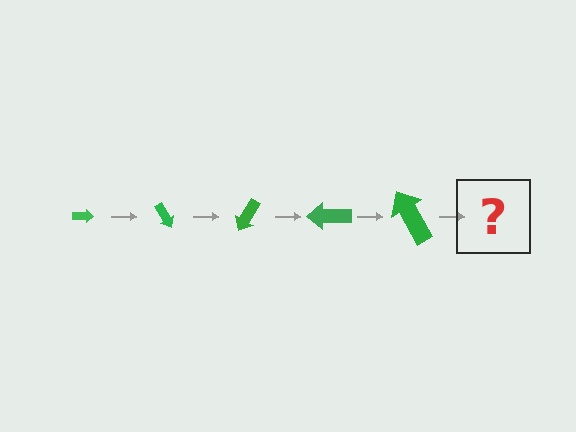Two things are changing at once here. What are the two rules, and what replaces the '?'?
The two rules are that the arrow grows larger each step and it rotates 60 degrees each step. The '?' should be an arrow, larger than the previous one and rotated 300 degrees from the start.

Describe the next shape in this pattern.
It should be an arrow, larger than the previous one and rotated 300 degrees from the start.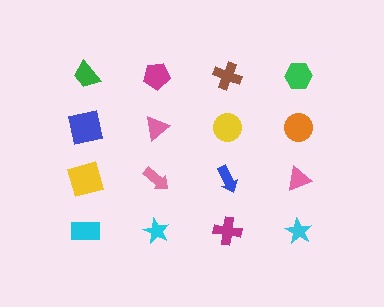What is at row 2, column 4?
An orange circle.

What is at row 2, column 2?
A pink triangle.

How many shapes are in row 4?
4 shapes.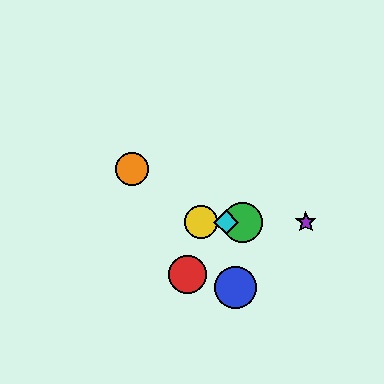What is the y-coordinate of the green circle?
The green circle is at y≈222.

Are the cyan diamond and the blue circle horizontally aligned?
No, the cyan diamond is at y≈222 and the blue circle is at y≈287.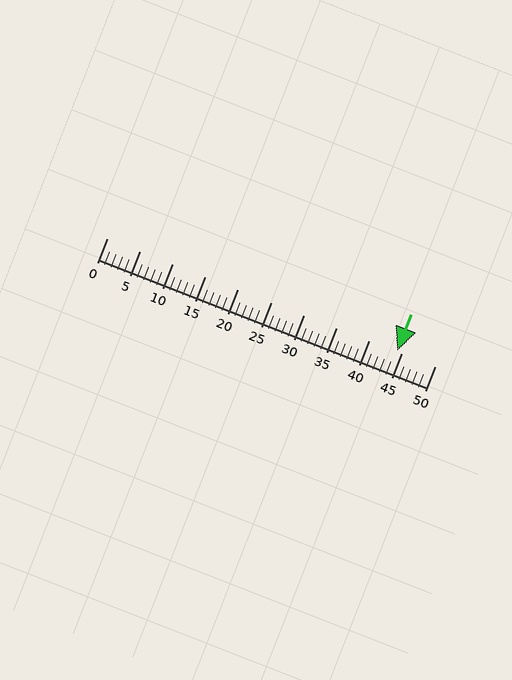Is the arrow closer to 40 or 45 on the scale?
The arrow is closer to 45.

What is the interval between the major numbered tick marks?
The major tick marks are spaced 5 units apart.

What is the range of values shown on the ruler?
The ruler shows values from 0 to 50.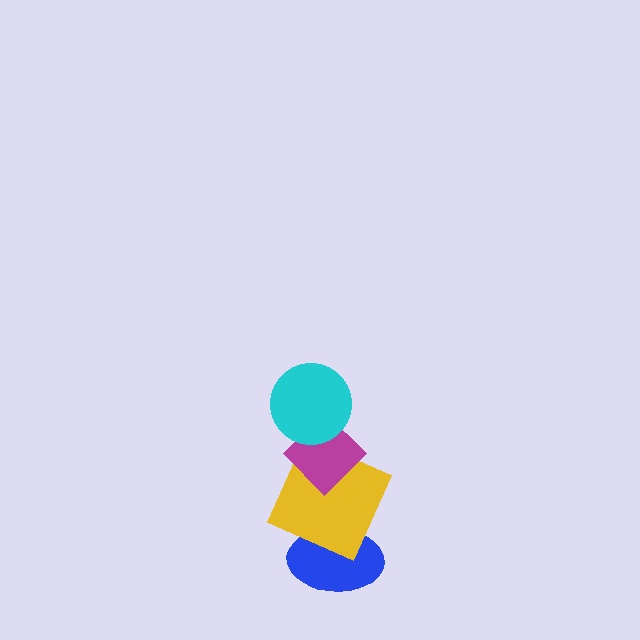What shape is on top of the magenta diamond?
The cyan circle is on top of the magenta diamond.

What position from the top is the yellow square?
The yellow square is 3rd from the top.